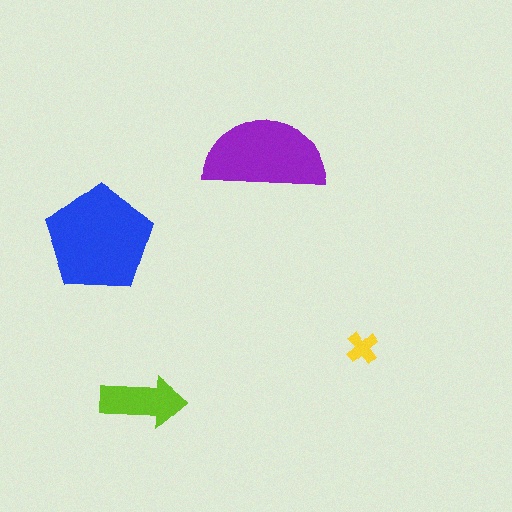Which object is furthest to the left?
The blue pentagon is leftmost.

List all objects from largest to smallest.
The blue pentagon, the purple semicircle, the lime arrow, the yellow cross.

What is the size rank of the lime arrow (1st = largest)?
3rd.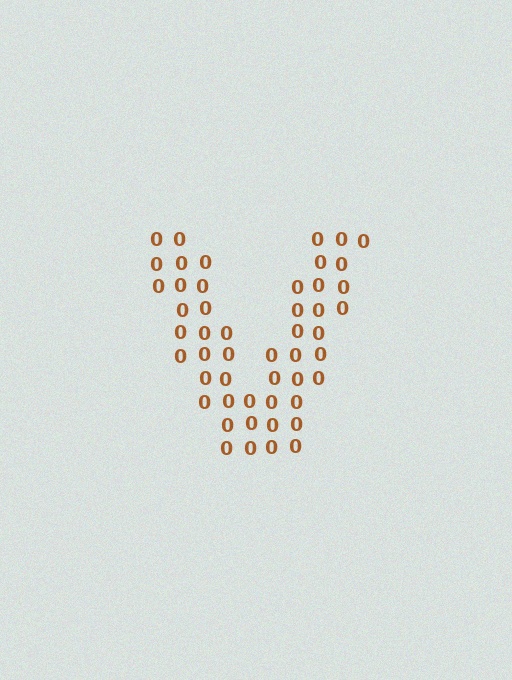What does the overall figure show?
The overall figure shows the letter V.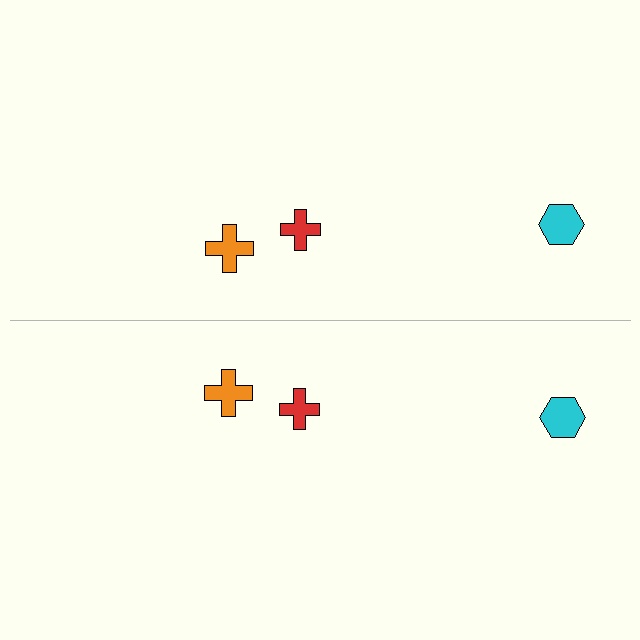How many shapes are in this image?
There are 6 shapes in this image.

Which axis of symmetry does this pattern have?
The pattern has a horizontal axis of symmetry running through the center of the image.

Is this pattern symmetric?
Yes, this pattern has bilateral (reflection) symmetry.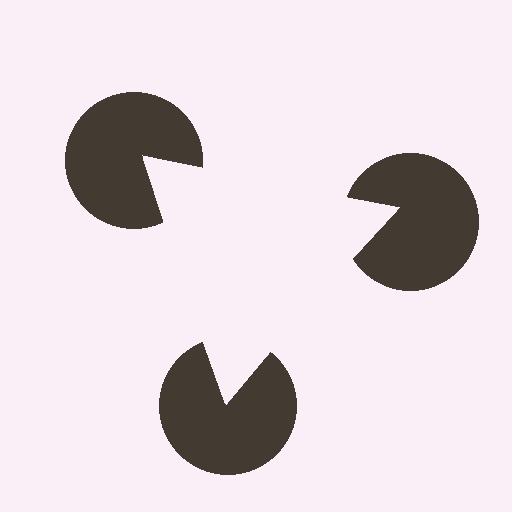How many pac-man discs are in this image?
There are 3 — one at each vertex of the illusory triangle.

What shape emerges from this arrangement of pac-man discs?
An illusory triangle — its edges are inferred from the aligned wedge cuts in the pac-man discs, not physically drawn.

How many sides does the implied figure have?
3 sides.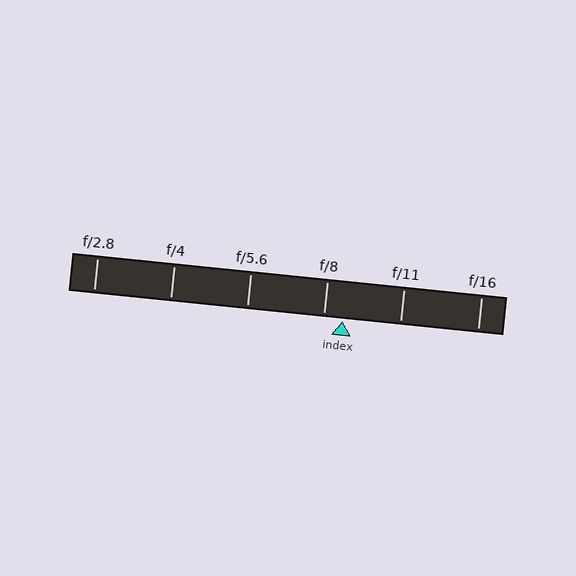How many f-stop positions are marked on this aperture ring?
There are 6 f-stop positions marked.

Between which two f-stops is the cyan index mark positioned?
The index mark is between f/8 and f/11.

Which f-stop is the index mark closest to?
The index mark is closest to f/8.